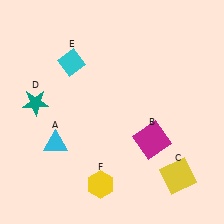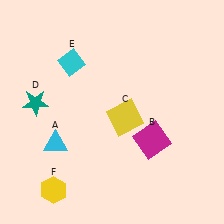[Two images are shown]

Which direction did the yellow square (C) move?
The yellow square (C) moved up.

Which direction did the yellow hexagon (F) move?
The yellow hexagon (F) moved left.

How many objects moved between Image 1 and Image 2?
2 objects moved between the two images.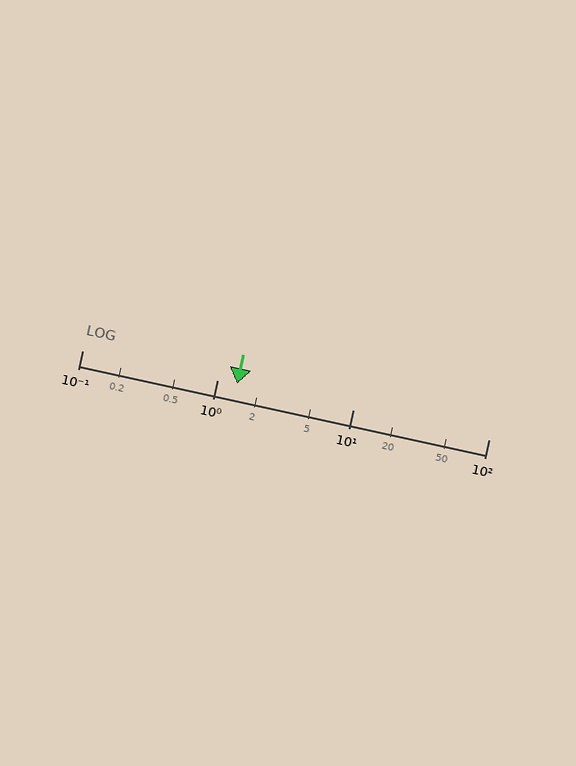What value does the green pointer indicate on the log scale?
The pointer indicates approximately 1.4.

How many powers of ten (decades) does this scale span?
The scale spans 3 decades, from 0.1 to 100.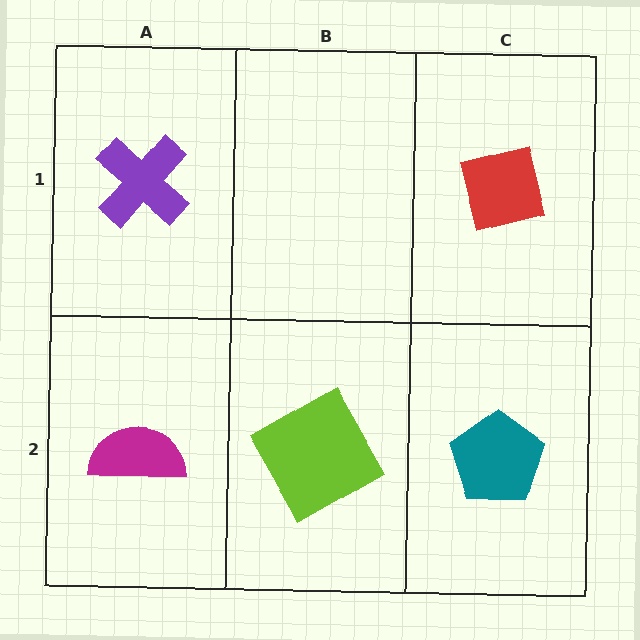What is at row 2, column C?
A teal pentagon.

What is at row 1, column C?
A red square.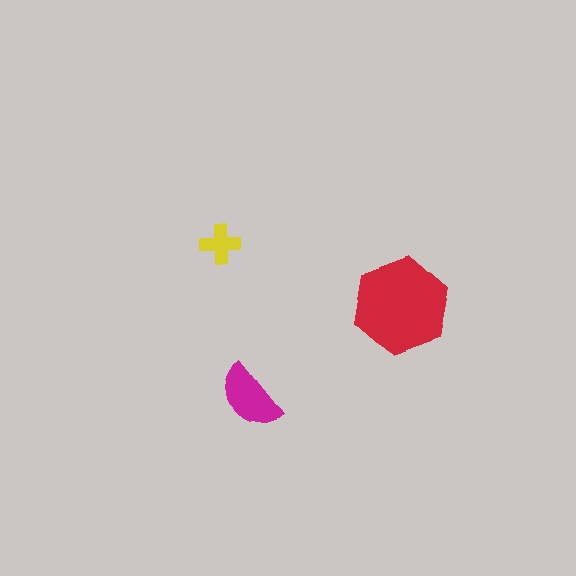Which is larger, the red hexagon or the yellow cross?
The red hexagon.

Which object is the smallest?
The yellow cross.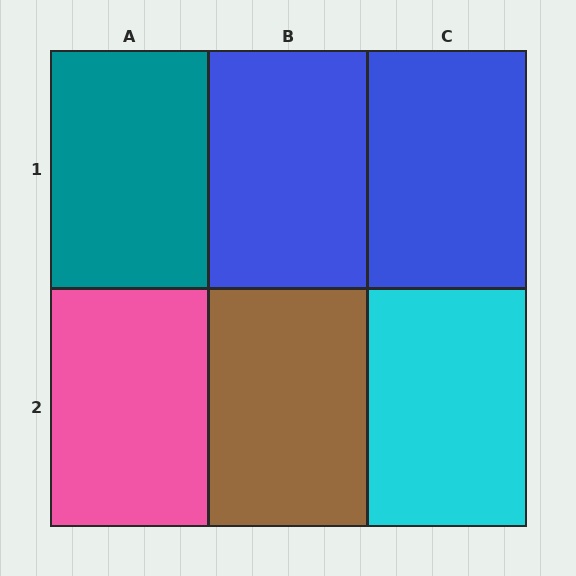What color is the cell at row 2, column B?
Brown.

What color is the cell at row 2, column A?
Pink.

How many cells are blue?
2 cells are blue.